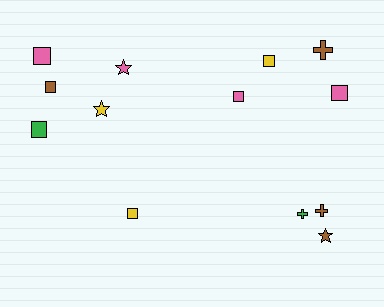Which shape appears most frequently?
Square, with 7 objects.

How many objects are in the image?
There are 13 objects.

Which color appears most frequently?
Brown, with 4 objects.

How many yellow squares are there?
There are 2 yellow squares.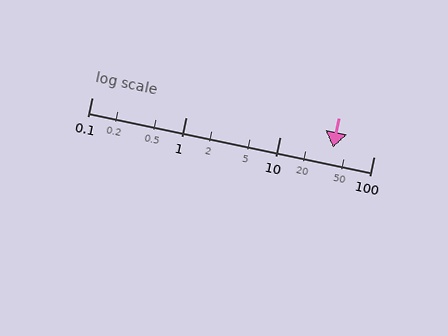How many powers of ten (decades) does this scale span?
The scale spans 3 decades, from 0.1 to 100.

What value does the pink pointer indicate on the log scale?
The pointer indicates approximately 37.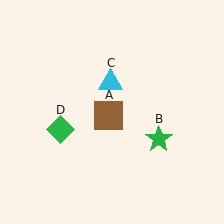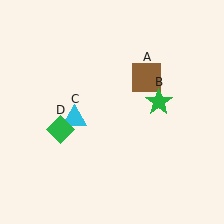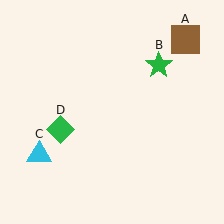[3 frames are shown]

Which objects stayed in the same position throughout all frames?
Green diamond (object D) remained stationary.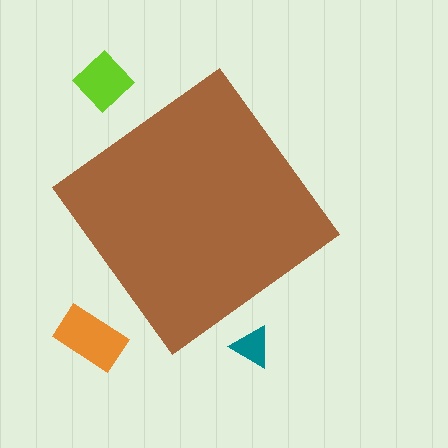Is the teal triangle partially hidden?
No, the teal triangle is fully visible.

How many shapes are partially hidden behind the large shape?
0 shapes are partially hidden.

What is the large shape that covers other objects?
A brown diamond.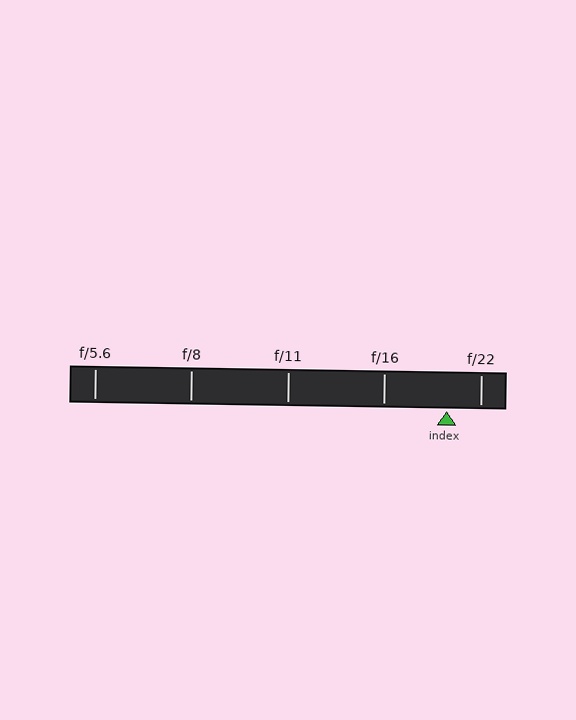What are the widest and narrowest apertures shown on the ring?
The widest aperture shown is f/5.6 and the narrowest is f/22.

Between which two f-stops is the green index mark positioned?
The index mark is between f/16 and f/22.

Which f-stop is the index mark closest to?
The index mark is closest to f/22.